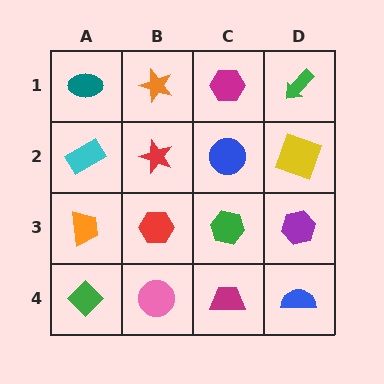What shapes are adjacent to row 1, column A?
A cyan rectangle (row 2, column A), an orange star (row 1, column B).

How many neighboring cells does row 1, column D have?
2.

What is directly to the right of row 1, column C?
A green arrow.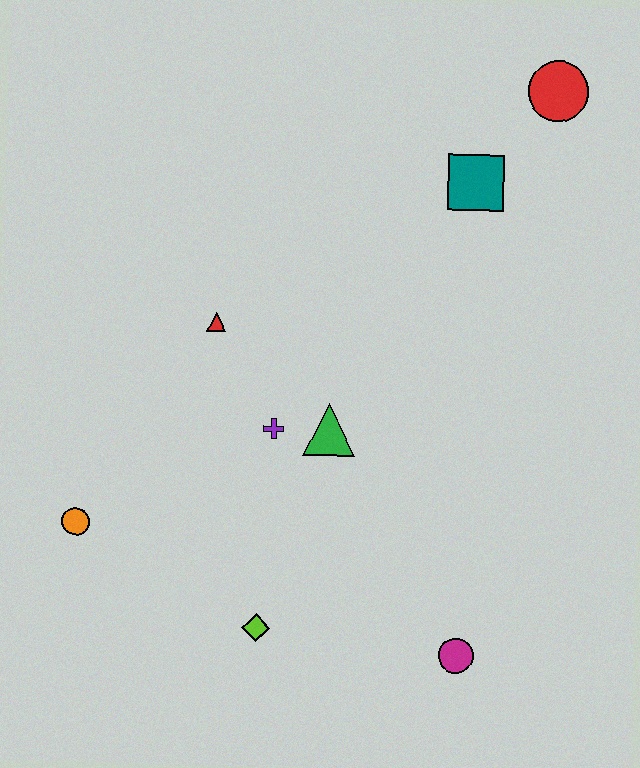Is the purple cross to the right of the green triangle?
No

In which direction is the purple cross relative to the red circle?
The purple cross is below the red circle.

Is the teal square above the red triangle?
Yes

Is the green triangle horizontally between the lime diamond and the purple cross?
No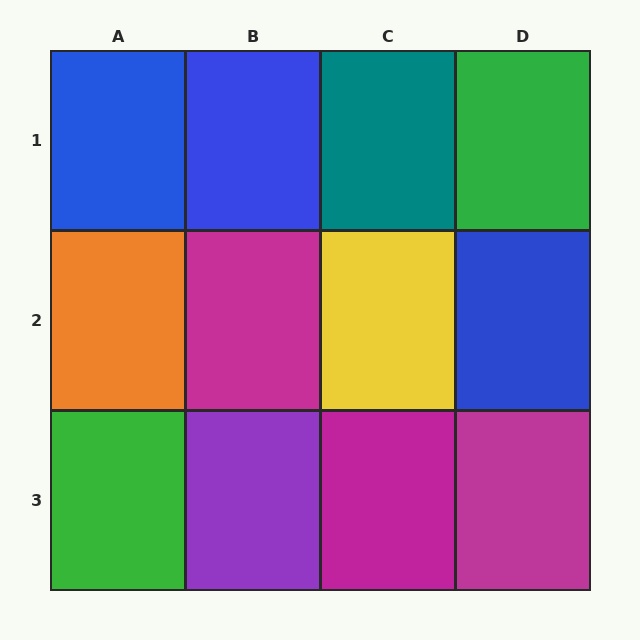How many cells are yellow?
1 cell is yellow.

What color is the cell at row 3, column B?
Purple.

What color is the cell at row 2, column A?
Orange.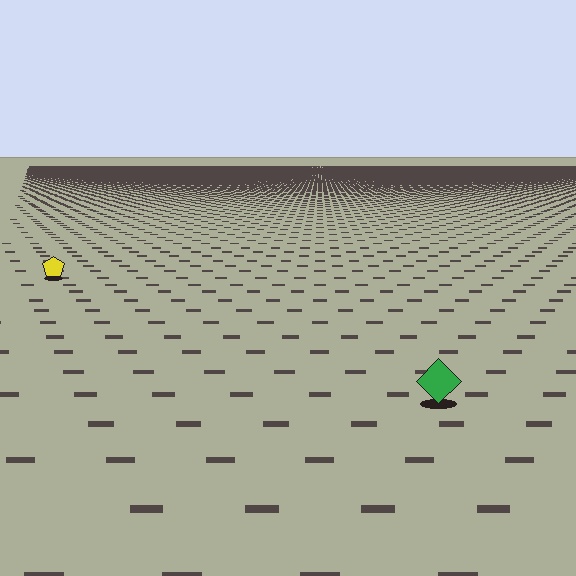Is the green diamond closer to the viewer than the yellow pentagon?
Yes. The green diamond is closer — you can tell from the texture gradient: the ground texture is coarser near it.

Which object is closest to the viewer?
The green diamond is closest. The texture marks near it are larger and more spread out.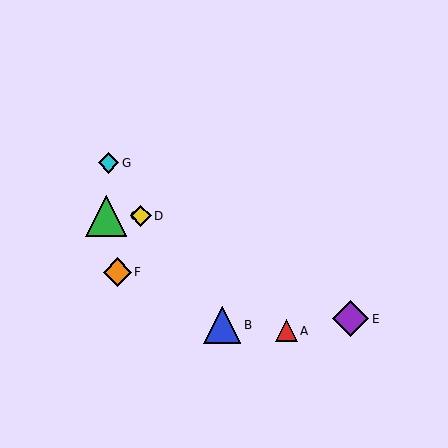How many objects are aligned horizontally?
2 objects (C, D) are aligned horizontally.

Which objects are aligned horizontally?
Objects C, D are aligned horizontally.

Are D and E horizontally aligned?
No, D is at y≈216 and E is at y≈319.